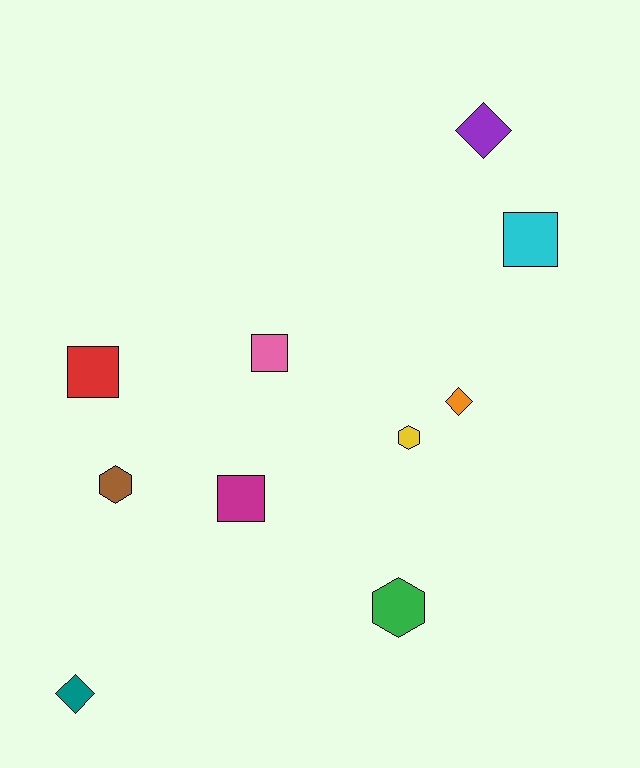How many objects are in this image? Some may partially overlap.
There are 10 objects.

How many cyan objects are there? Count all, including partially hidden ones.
There is 1 cyan object.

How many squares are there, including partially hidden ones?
There are 4 squares.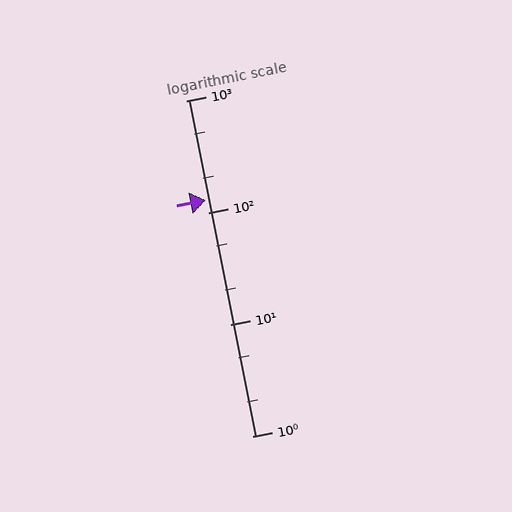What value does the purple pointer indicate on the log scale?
The pointer indicates approximately 130.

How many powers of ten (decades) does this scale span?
The scale spans 3 decades, from 1 to 1000.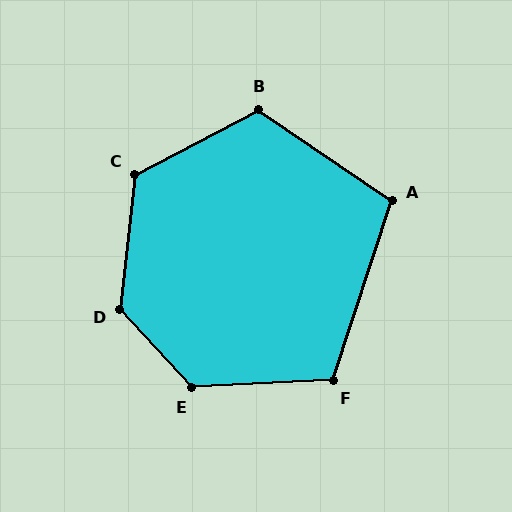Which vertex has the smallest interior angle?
A, at approximately 107 degrees.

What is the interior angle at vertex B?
Approximately 118 degrees (obtuse).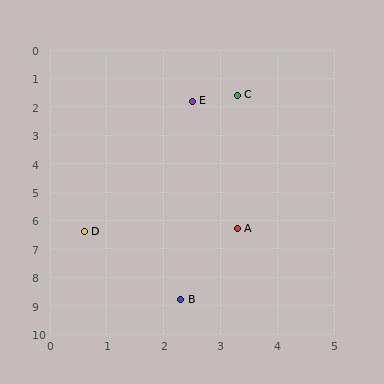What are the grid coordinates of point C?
Point C is at approximately (3.3, 1.6).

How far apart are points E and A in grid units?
Points E and A are about 4.6 grid units apart.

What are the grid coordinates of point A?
Point A is at approximately (3.3, 6.3).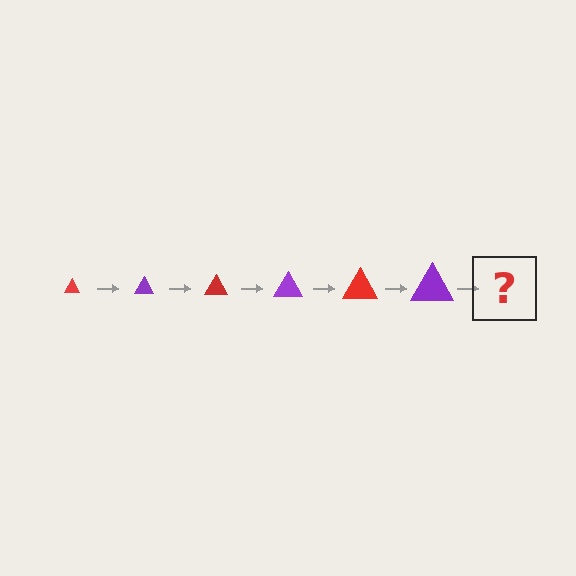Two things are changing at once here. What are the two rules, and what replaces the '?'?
The two rules are that the triangle grows larger each step and the color cycles through red and purple. The '?' should be a red triangle, larger than the previous one.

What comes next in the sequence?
The next element should be a red triangle, larger than the previous one.